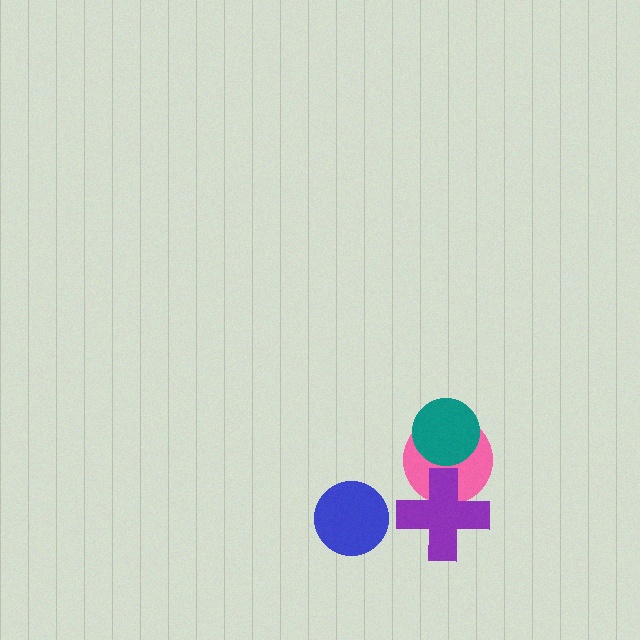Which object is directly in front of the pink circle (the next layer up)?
The purple cross is directly in front of the pink circle.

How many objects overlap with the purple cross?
1 object overlaps with the purple cross.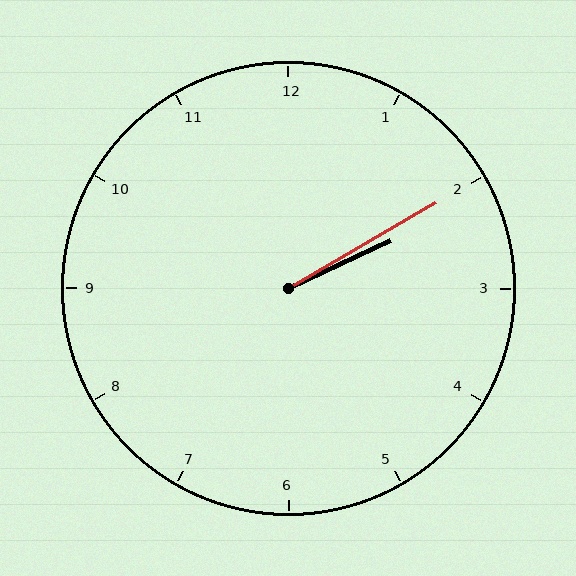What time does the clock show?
2:10.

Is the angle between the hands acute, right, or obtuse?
It is acute.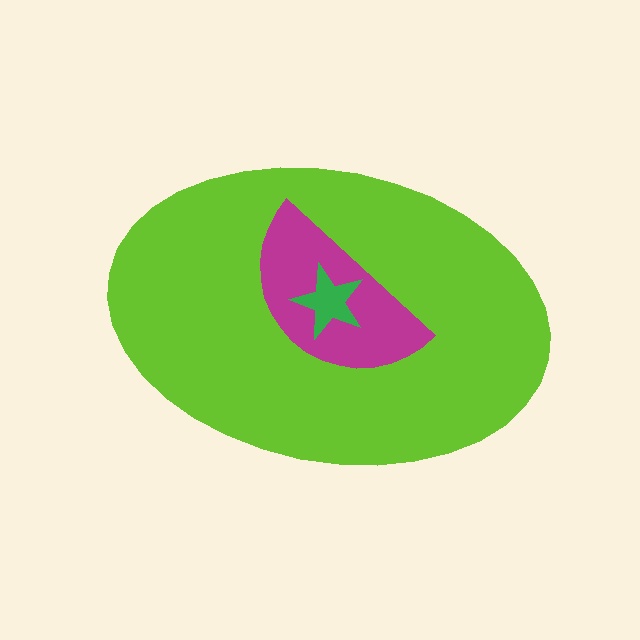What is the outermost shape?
The lime ellipse.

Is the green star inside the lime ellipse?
Yes.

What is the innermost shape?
The green star.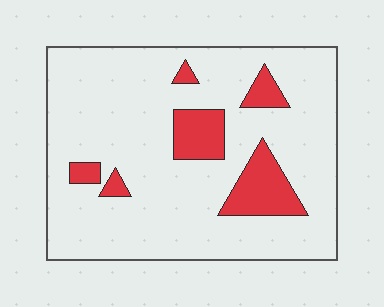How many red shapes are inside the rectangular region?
6.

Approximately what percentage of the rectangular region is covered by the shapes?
Approximately 15%.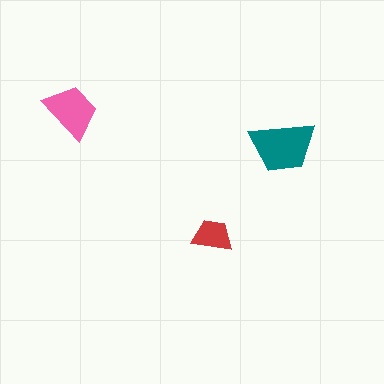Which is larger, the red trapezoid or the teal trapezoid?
The teal one.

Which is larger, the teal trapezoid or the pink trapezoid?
The teal one.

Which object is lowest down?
The red trapezoid is bottommost.